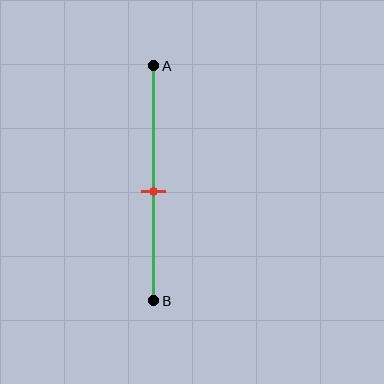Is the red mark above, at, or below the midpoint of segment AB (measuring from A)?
The red mark is below the midpoint of segment AB.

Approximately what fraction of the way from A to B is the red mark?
The red mark is approximately 55% of the way from A to B.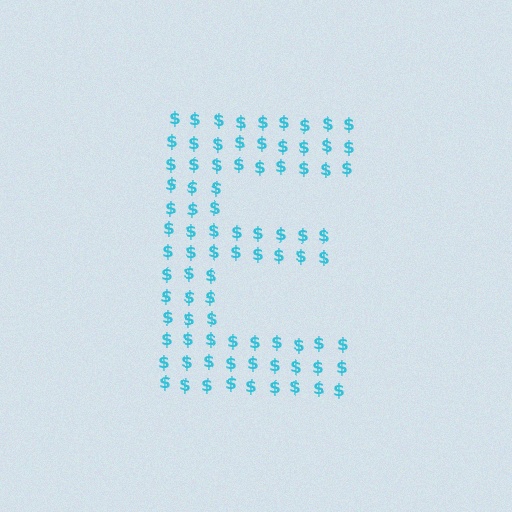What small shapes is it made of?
It is made of small dollar signs.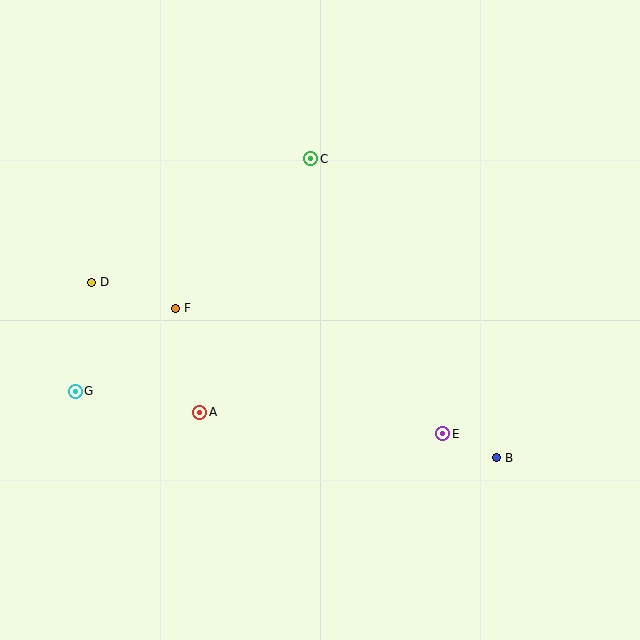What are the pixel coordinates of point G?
Point G is at (75, 391).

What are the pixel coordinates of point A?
Point A is at (200, 412).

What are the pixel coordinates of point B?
Point B is at (496, 458).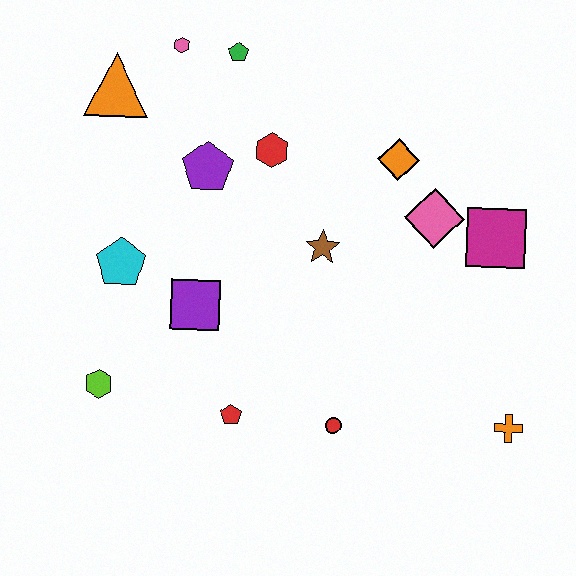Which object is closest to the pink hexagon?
The green pentagon is closest to the pink hexagon.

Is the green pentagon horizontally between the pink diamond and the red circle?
No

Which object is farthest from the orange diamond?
The lime hexagon is farthest from the orange diamond.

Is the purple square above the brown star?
No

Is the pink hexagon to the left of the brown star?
Yes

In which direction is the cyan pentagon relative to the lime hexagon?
The cyan pentagon is above the lime hexagon.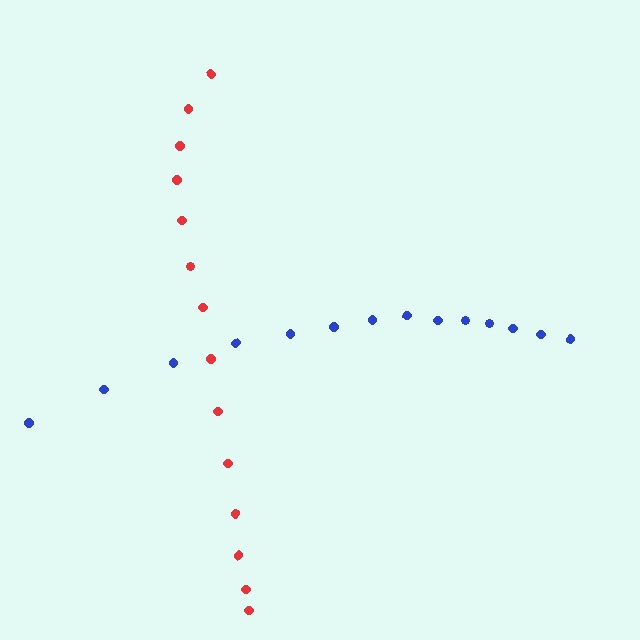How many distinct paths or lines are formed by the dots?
There are 2 distinct paths.